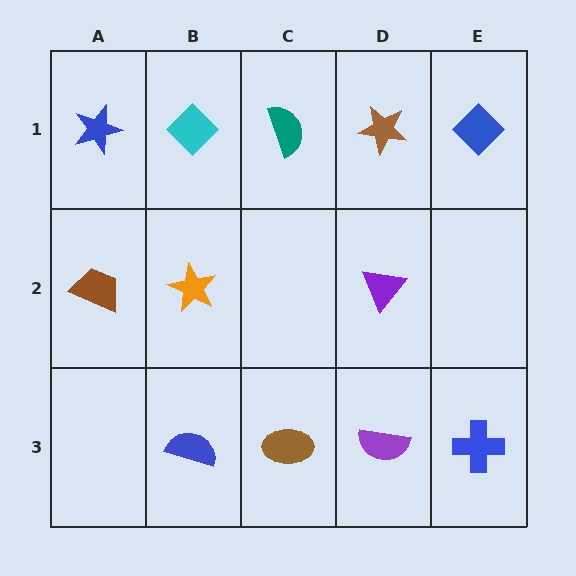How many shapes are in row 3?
4 shapes.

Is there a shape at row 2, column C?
No, that cell is empty.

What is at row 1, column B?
A cyan diamond.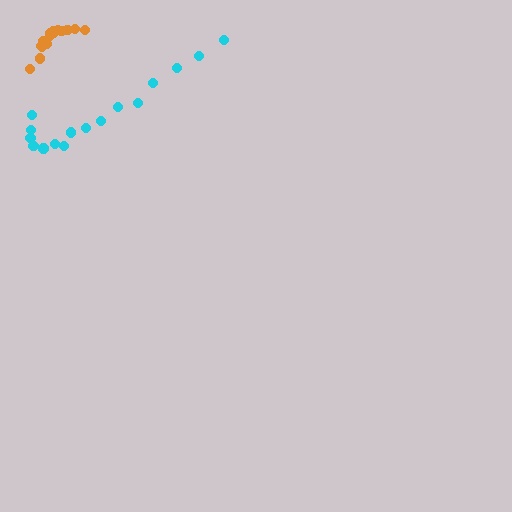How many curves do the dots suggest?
There are 2 distinct paths.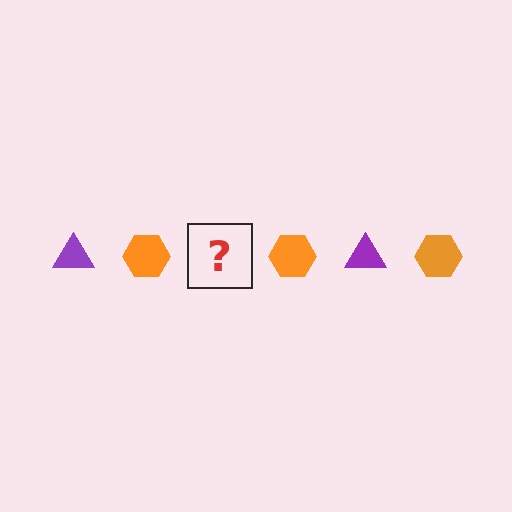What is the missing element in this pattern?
The missing element is a purple triangle.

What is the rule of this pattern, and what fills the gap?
The rule is that the pattern alternates between purple triangle and orange hexagon. The gap should be filled with a purple triangle.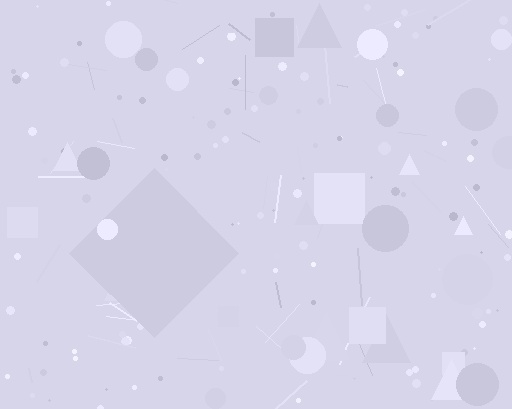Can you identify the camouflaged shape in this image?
The camouflaged shape is a diamond.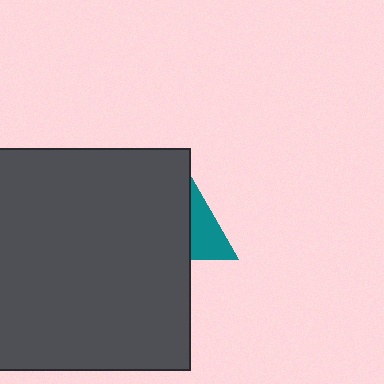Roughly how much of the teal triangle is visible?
A small part of it is visible (roughly 32%).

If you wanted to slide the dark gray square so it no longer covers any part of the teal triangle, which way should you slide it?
Slide it left — that is the most direct way to separate the two shapes.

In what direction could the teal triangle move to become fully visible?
The teal triangle could move right. That would shift it out from behind the dark gray square entirely.